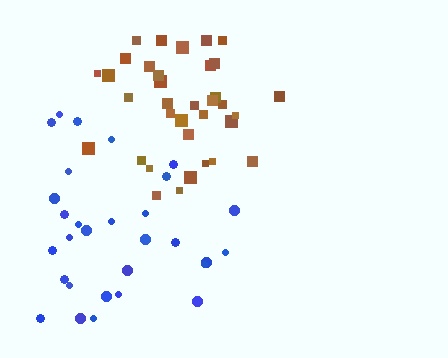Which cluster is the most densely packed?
Brown.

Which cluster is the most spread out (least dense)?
Blue.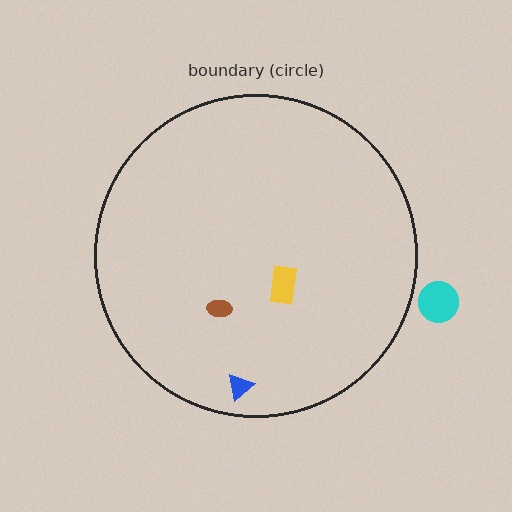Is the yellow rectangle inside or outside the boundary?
Inside.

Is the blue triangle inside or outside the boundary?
Inside.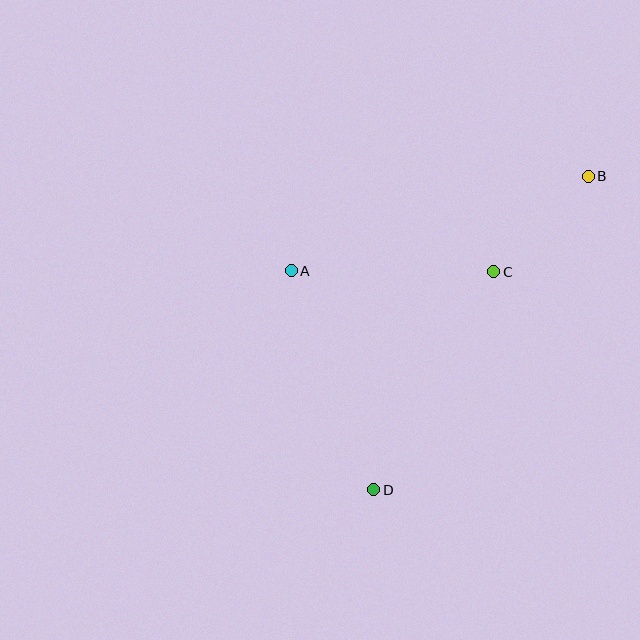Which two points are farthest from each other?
Points B and D are farthest from each other.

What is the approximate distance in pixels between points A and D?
The distance between A and D is approximately 234 pixels.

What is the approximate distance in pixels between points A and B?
The distance between A and B is approximately 312 pixels.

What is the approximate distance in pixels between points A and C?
The distance between A and C is approximately 203 pixels.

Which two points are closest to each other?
Points B and C are closest to each other.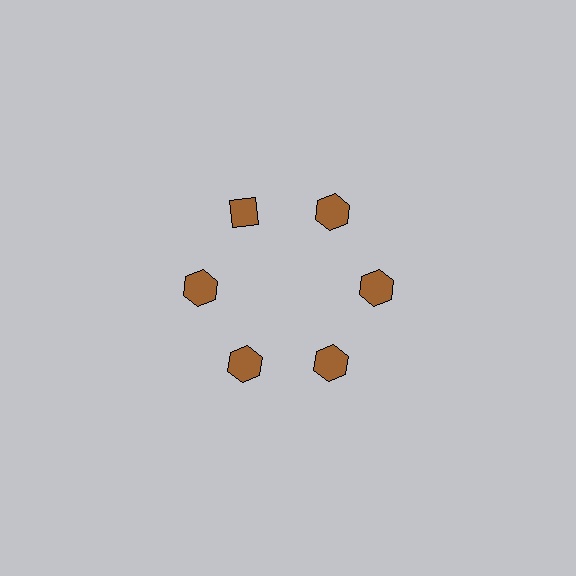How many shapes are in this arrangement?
There are 6 shapes arranged in a ring pattern.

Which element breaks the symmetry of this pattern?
The brown diamond at roughly the 11 o'clock position breaks the symmetry. All other shapes are brown hexagons.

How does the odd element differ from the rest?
It has a different shape: diamond instead of hexagon.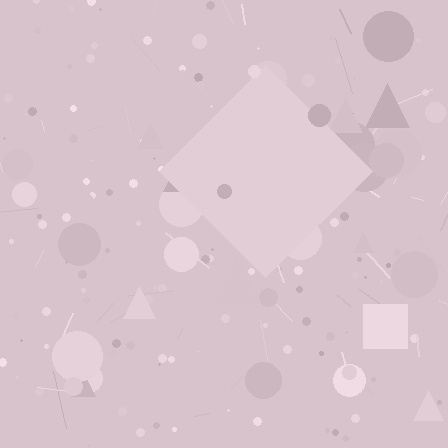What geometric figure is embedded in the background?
A diamond is embedded in the background.